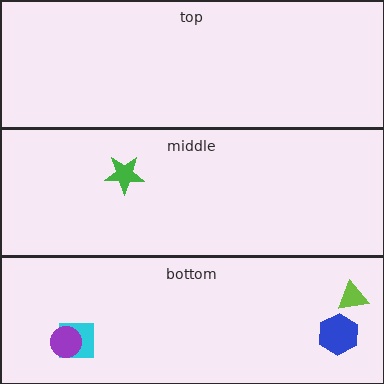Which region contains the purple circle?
The bottom region.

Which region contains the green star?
The middle region.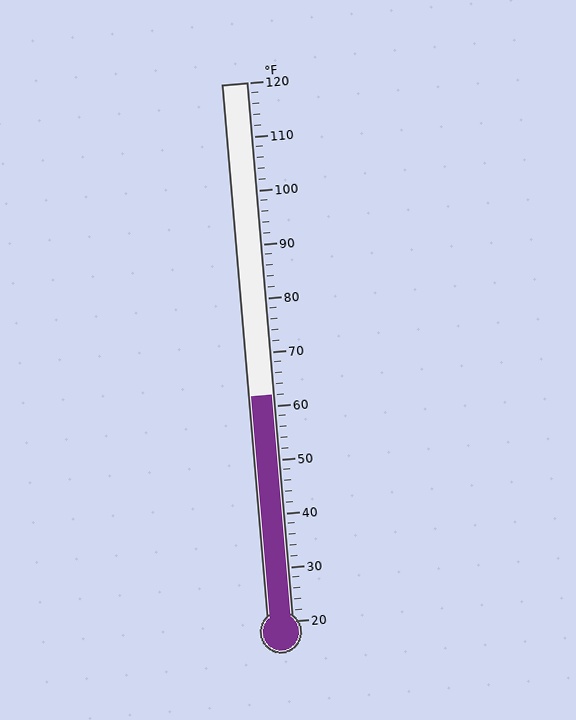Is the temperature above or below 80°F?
The temperature is below 80°F.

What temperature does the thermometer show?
The thermometer shows approximately 62°F.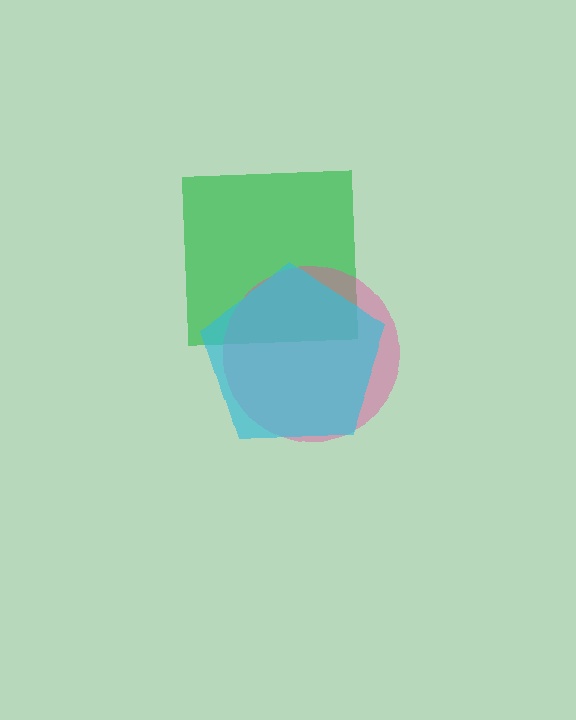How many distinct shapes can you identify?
There are 3 distinct shapes: a green square, a pink circle, a cyan pentagon.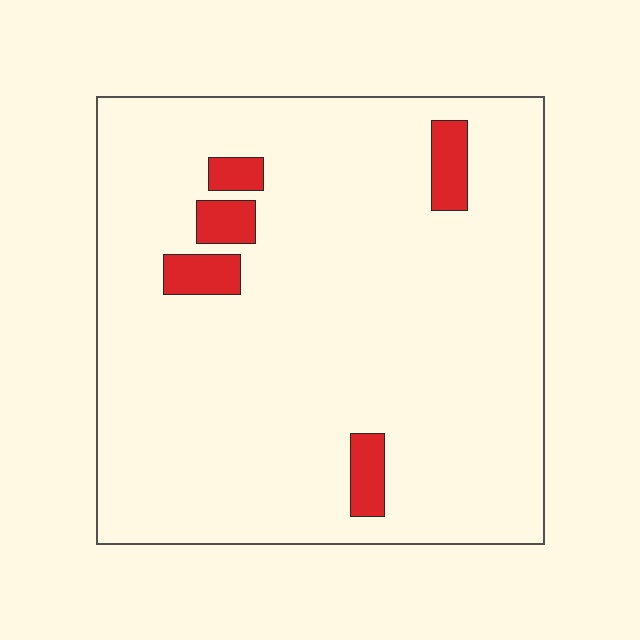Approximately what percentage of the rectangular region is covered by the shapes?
Approximately 5%.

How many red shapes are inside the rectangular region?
5.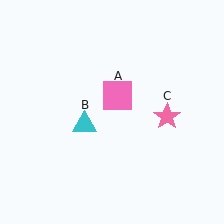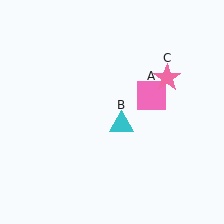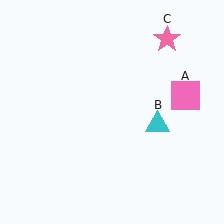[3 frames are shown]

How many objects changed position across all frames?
3 objects changed position: pink square (object A), cyan triangle (object B), pink star (object C).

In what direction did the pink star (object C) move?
The pink star (object C) moved up.